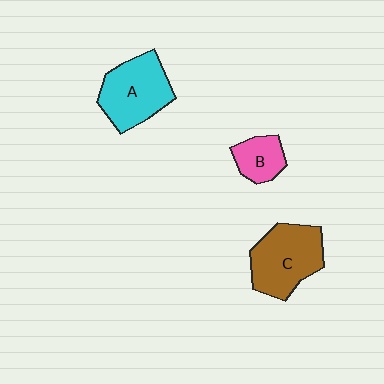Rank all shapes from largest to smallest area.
From largest to smallest: C (brown), A (cyan), B (pink).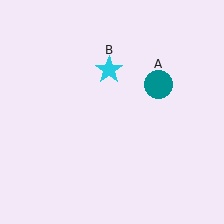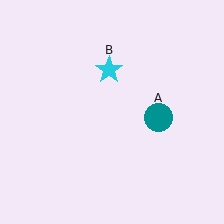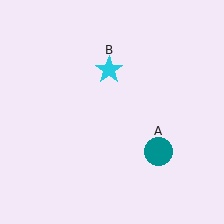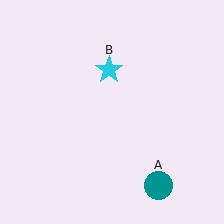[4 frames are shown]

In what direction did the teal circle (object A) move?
The teal circle (object A) moved down.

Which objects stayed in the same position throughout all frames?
Cyan star (object B) remained stationary.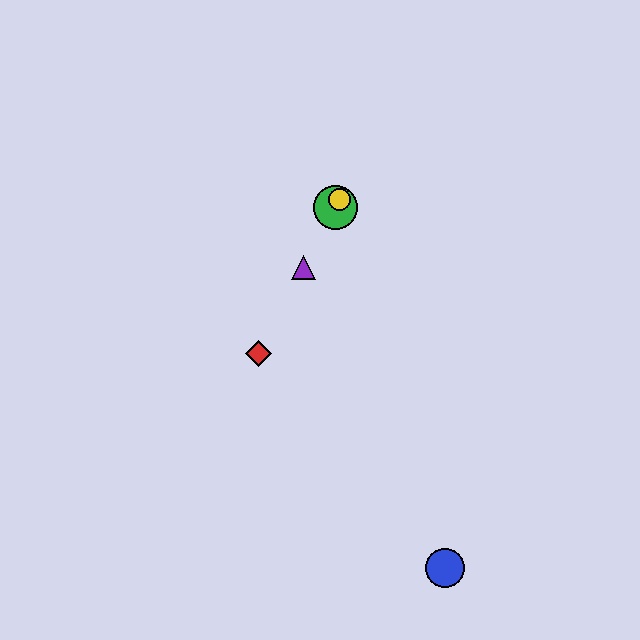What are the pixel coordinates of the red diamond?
The red diamond is at (258, 353).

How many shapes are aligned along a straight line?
4 shapes (the red diamond, the green circle, the yellow circle, the purple triangle) are aligned along a straight line.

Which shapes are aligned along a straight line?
The red diamond, the green circle, the yellow circle, the purple triangle are aligned along a straight line.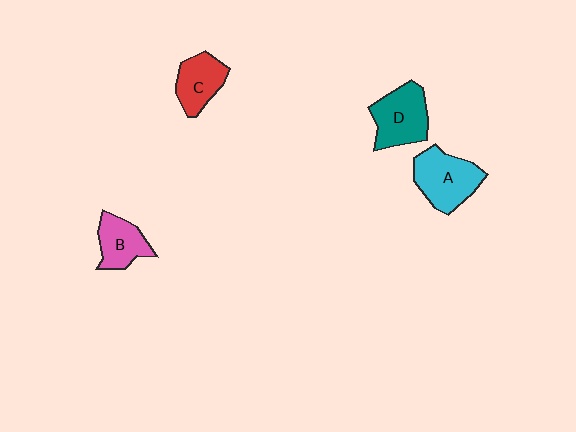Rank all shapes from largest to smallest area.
From largest to smallest: A (cyan), D (teal), C (red), B (pink).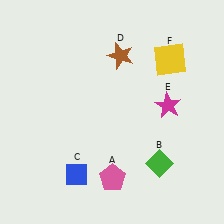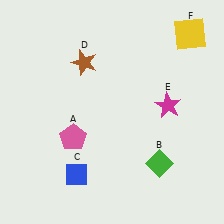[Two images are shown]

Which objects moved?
The objects that moved are: the pink pentagon (A), the brown star (D), the yellow square (F).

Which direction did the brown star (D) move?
The brown star (D) moved left.